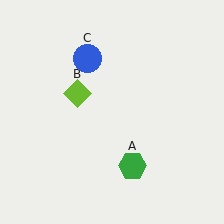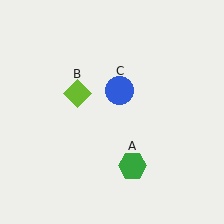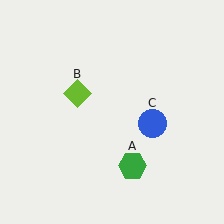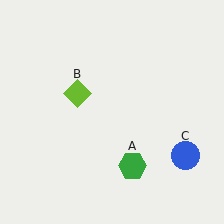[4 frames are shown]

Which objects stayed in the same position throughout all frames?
Green hexagon (object A) and lime diamond (object B) remained stationary.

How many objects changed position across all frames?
1 object changed position: blue circle (object C).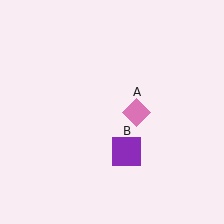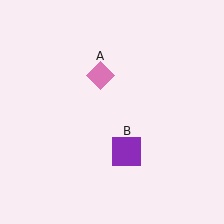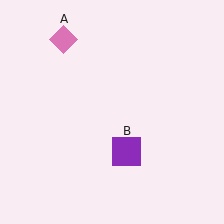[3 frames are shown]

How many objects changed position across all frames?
1 object changed position: pink diamond (object A).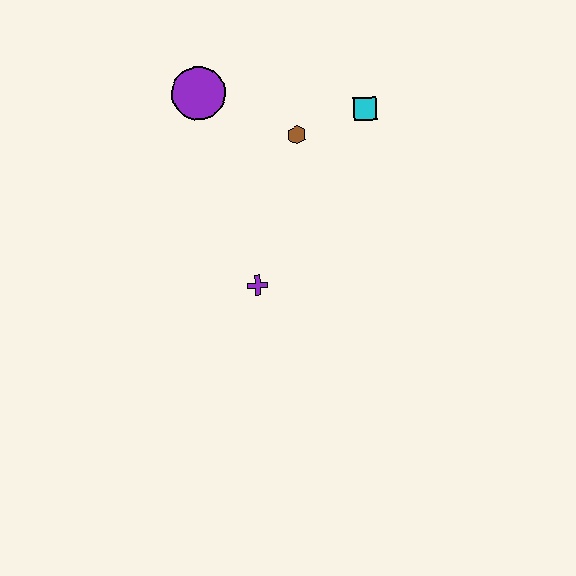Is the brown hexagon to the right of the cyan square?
No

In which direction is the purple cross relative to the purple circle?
The purple cross is below the purple circle.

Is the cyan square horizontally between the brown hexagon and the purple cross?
No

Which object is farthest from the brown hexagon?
The purple cross is farthest from the brown hexagon.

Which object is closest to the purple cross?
The brown hexagon is closest to the purple cross.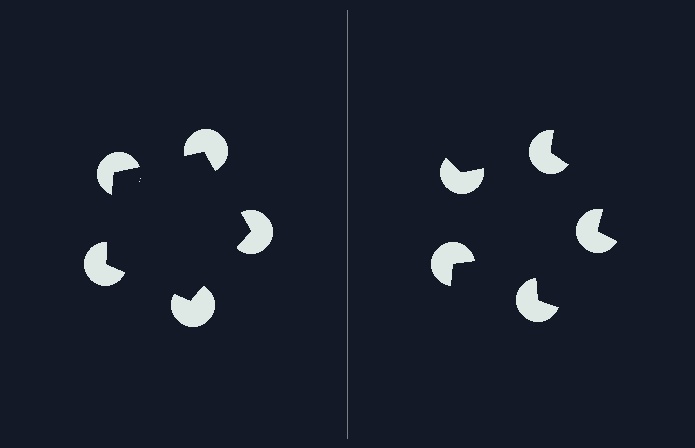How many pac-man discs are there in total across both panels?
10 — 5 on each side.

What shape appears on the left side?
An illusory pentagon.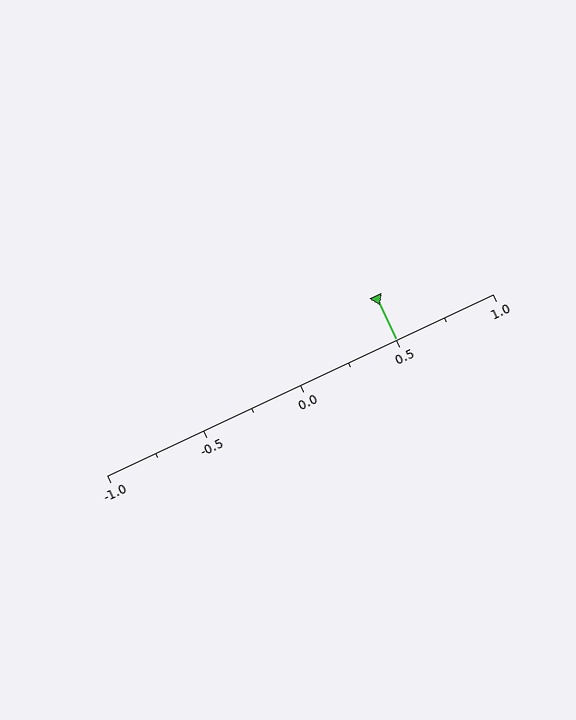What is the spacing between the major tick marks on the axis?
The major ticks are spaced 0.5 apart.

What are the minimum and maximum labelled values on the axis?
The axis runs from -1.0 to 1.0.